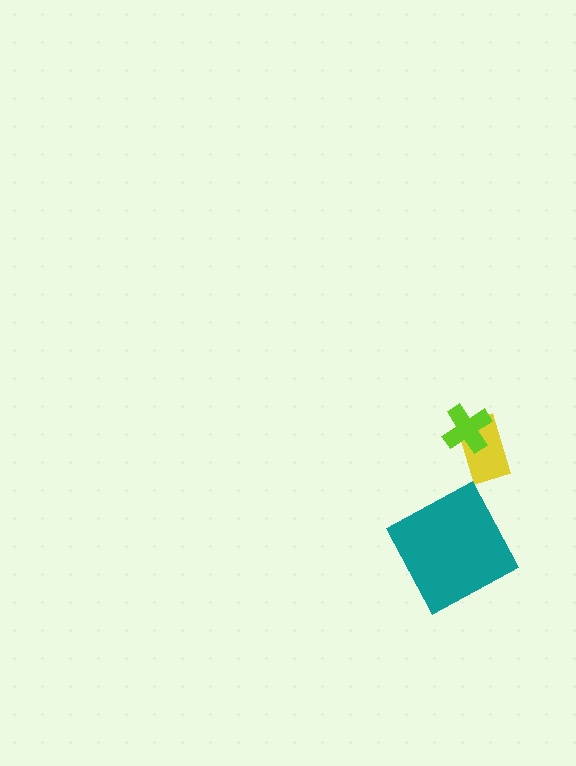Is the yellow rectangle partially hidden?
Yes, it is partially covered by another shape.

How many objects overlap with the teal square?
0 objects overlap with the teal square.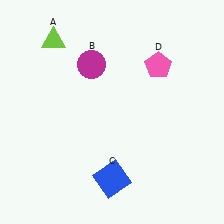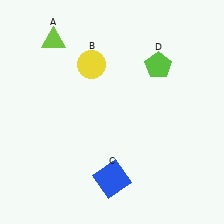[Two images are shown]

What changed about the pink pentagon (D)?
In Image 1, D is pink. In Image 2, it changed to lime.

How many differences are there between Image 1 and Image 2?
There are 2 differences between the two images.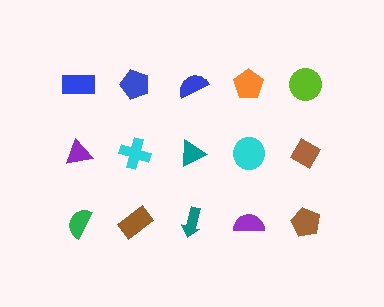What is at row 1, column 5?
A lime circle.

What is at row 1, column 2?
A blue pentagon.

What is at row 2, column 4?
A cyan circle.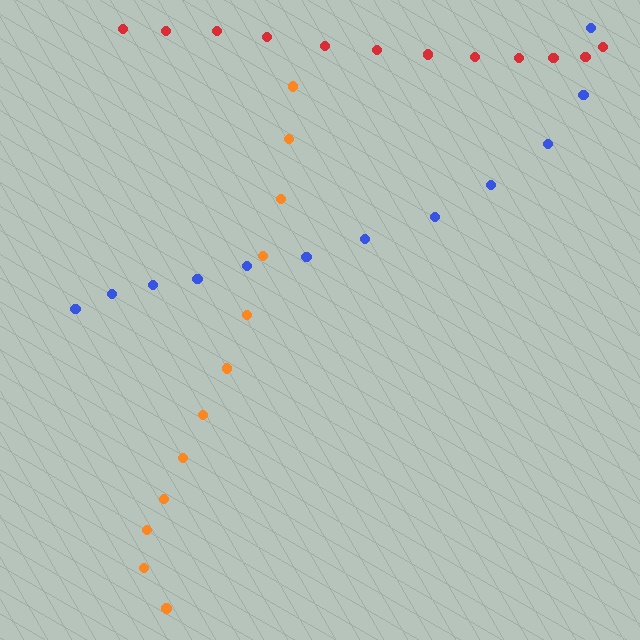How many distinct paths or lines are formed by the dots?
There are 3 distinct paths.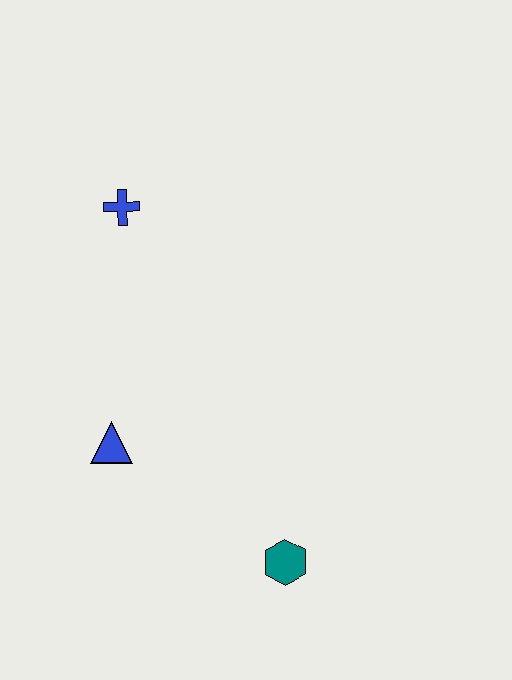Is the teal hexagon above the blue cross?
No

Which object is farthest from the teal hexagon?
The blue cross is farthest from the teal hexagon.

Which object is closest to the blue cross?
The blue triangle is closest to the blue cross.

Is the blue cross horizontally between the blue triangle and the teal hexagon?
Yes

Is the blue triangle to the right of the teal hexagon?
No